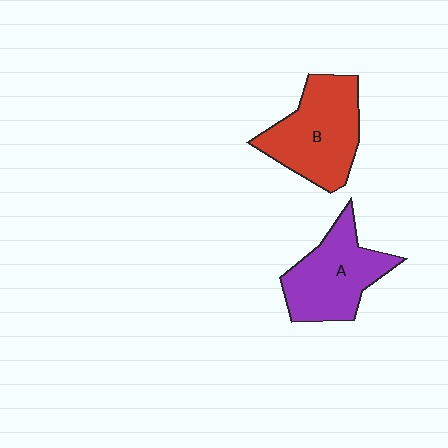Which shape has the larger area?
Shape B (red).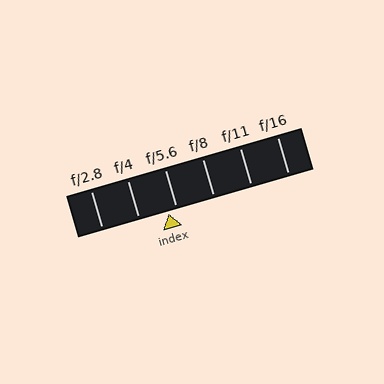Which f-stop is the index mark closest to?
The index mark is closest to f/5.6.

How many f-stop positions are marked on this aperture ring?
There are 6 f-stop positions marked.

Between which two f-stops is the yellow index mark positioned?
The index mark is between f/4 and f/5.6.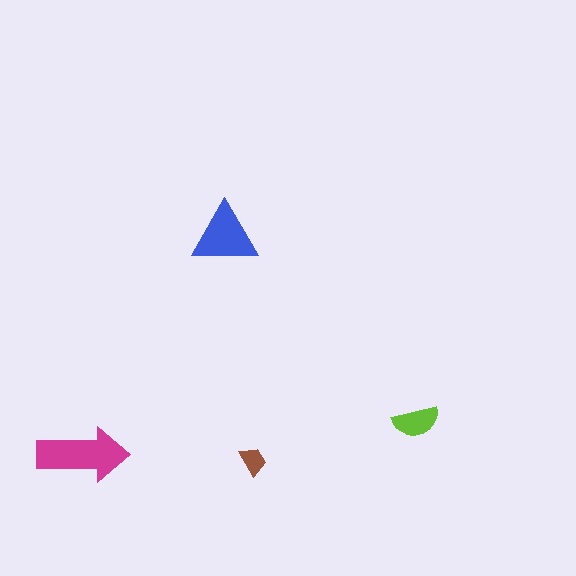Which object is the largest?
The magenta arrow.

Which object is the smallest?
The brown trapezoid.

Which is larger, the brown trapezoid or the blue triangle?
The blue triangle.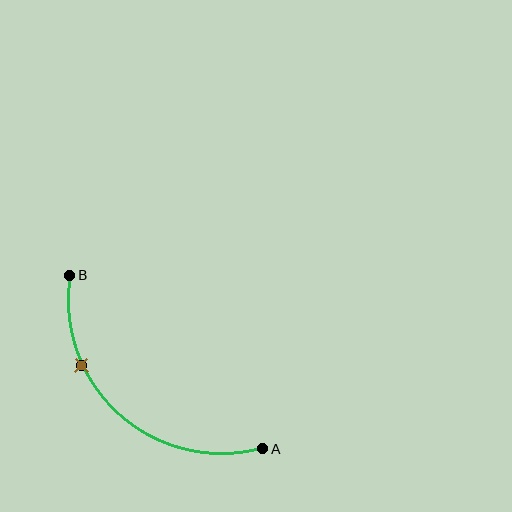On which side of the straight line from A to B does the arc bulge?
The arc bulges below and to the left of the straight line connecting A and B.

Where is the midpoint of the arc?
The arc midpoint is the point on the curve farthest from the straight line joining A and B. It sits below and to the left of that line.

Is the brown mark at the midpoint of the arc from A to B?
No. The brown mark lies on the arc but is closer to endpoint B. The arc midpoint would be at the point on the curve equidistant along the arc from both A and B.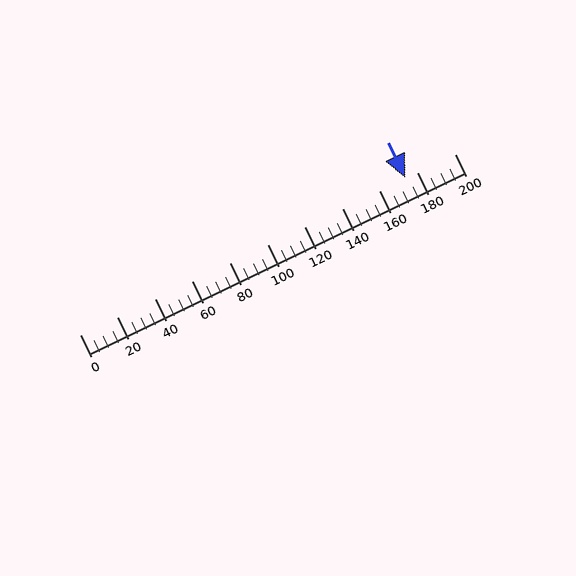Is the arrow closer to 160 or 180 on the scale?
The arrow is closer to 180.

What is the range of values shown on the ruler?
The ruler shows values from 0 to 200.